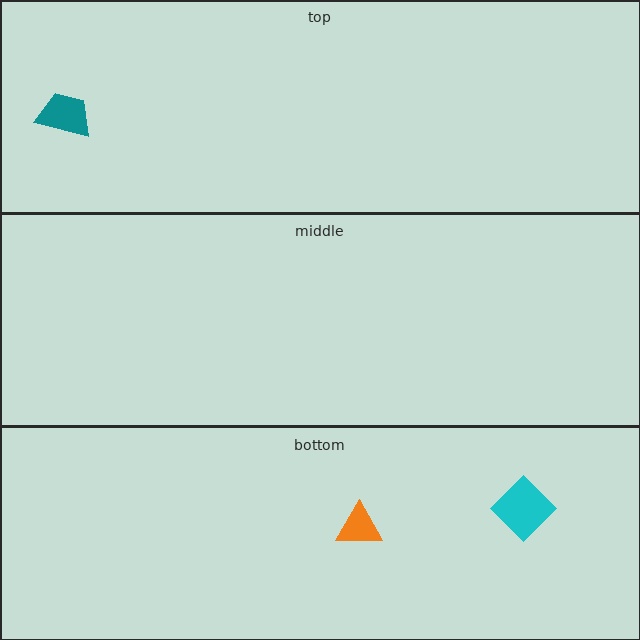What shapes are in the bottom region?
The cyan diamond, the orange triangle.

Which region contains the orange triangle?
The bottom region.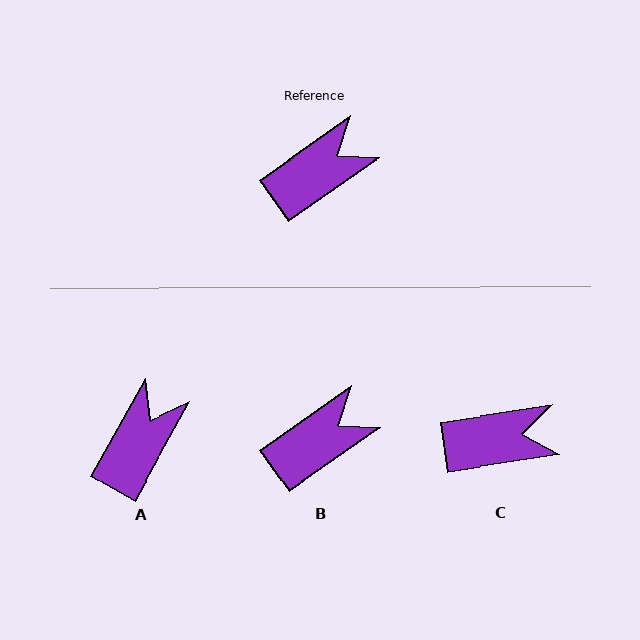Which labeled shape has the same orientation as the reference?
B.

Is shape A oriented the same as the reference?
No, it is off by about 26 degrees.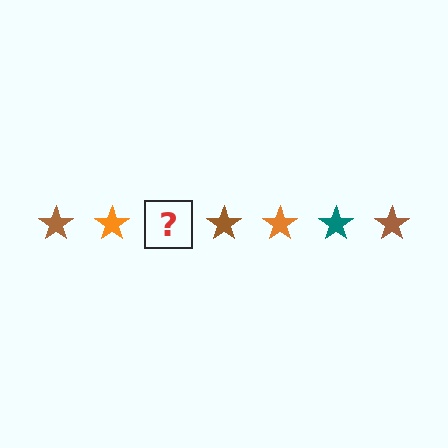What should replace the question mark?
The question mark should be replaced with a teal star.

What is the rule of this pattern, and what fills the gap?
The rule is that the pattern cycles through brown, orange, teal stars. The gap should be filled with a teal star.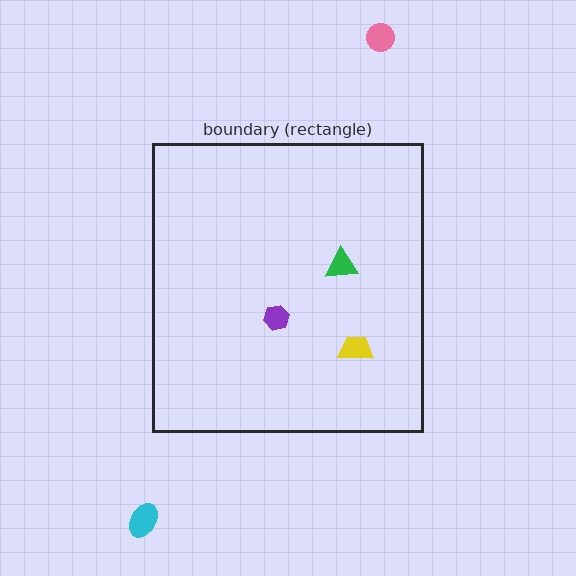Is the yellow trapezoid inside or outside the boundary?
Inside.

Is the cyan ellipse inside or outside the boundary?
Outside.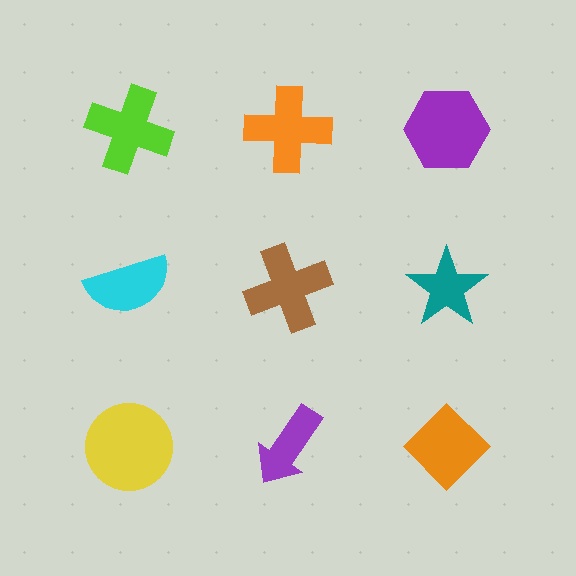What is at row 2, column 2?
A brown cross.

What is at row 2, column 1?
A cyan semicircle.